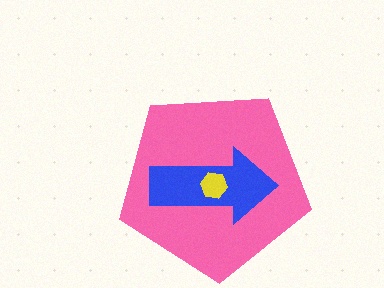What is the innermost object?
The yellow hexagon.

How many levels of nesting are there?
3.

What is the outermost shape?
The pink pentagon.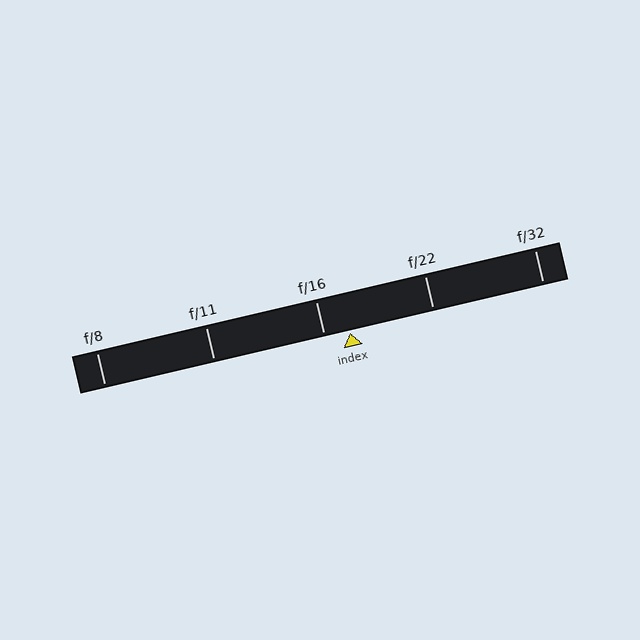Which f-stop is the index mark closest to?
The index mark is closest to f/16.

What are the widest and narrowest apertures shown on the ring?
The widest aperture shown is f/8 and the narrowest is f/32.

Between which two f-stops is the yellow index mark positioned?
The index mark is between f/16 and f/22.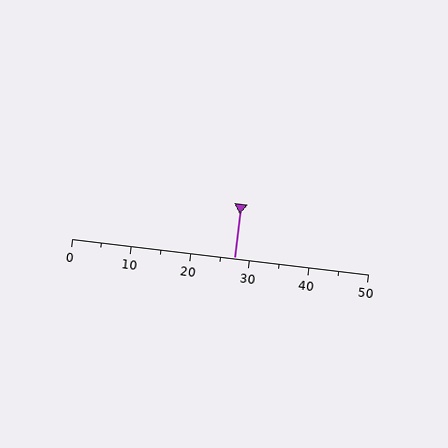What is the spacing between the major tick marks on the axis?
The major ticks are spaced 10 apart.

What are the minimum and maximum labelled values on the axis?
The axis runs from 0 to 50.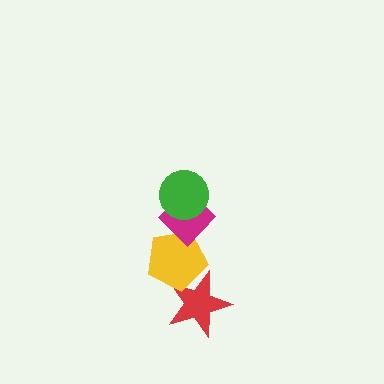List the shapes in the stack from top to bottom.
From top to bottom: the green circle, the magenta diamond, the yellow pentagon, the red star.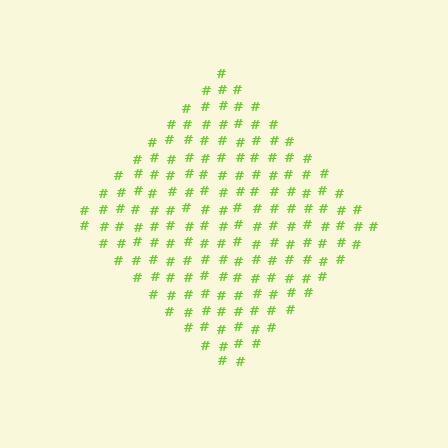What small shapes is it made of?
It is made of small hash symbols.